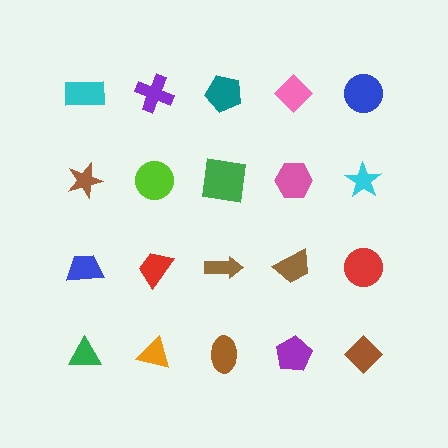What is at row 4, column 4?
A purple pentagon.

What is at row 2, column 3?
A green square.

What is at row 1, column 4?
A pink diamond.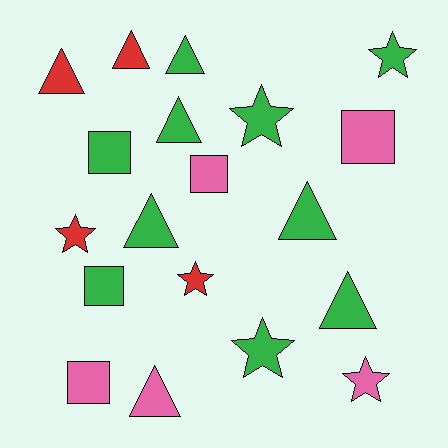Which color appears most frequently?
Green, with 10 objects.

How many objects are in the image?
There are 19 objects.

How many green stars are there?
There are 3 green stars.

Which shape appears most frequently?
Triangle, with 8 objects.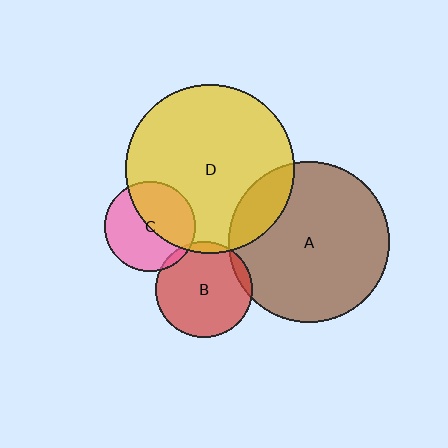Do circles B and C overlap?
Yes.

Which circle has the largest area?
Circle D (yellow).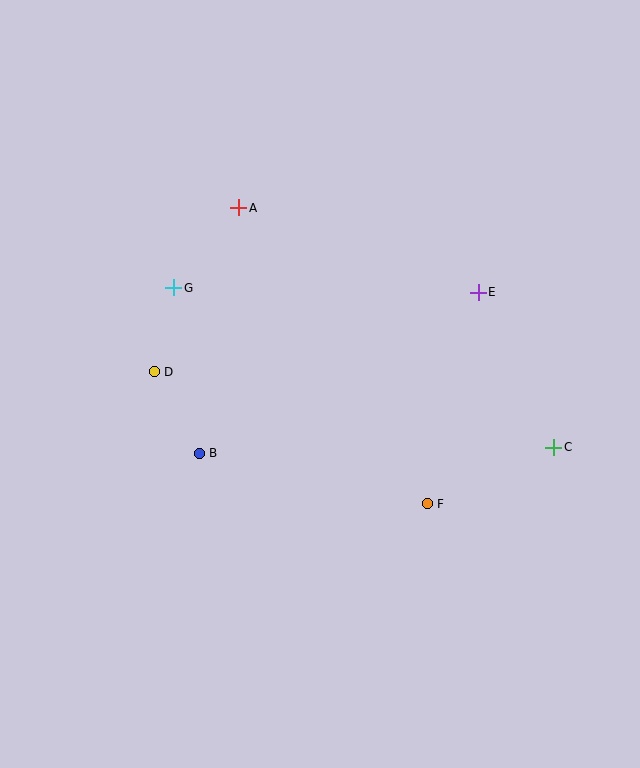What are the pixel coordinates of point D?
Point D is at (154, 372).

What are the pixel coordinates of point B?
Point B is at (199, 453).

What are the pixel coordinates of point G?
Point G is at (174, 288).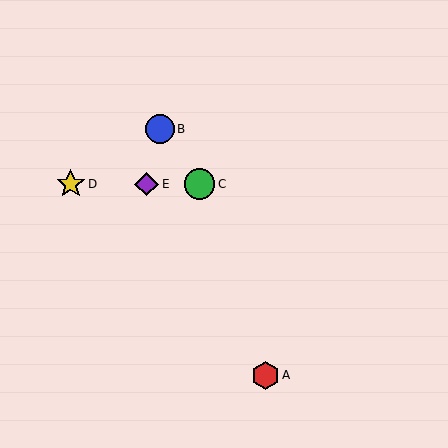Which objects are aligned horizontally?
Objects C, D, E are aligned horizontally.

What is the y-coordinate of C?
Object C is at y≈184.